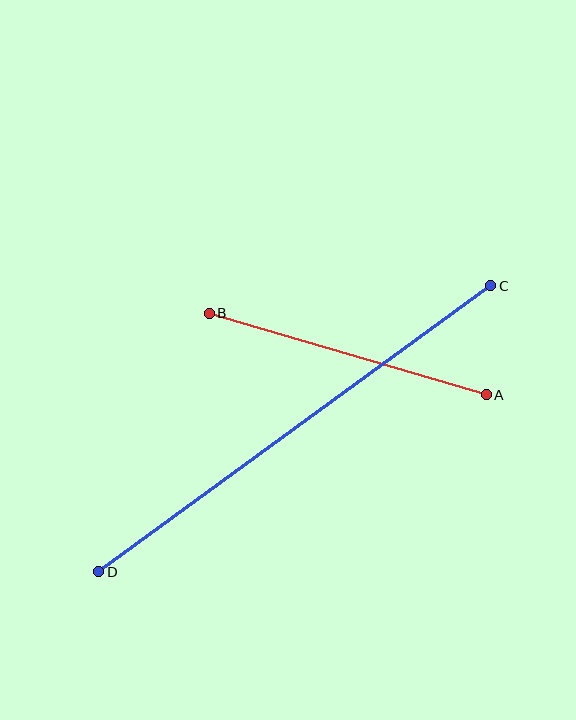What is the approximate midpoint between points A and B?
The midpoint is at approximately (348, 354) pixels.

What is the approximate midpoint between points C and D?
The midpoint is at approximately (295, 429) pixels.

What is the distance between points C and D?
The distance is approximately 486 pixels.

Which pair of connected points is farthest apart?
Points C and D are farthest apart.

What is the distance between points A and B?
The distance is approximately 288 pixels.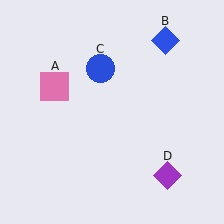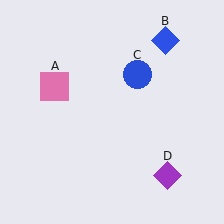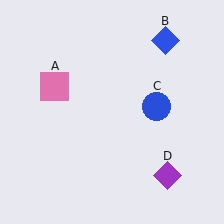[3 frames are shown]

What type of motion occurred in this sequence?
The blue circle (object C) rotated clockwise around the center of the scene.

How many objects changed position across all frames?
1 object changed position: blue circle (object C).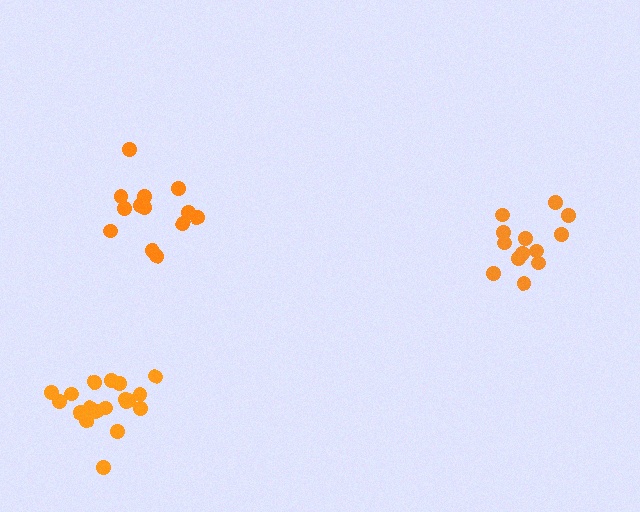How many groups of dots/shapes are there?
There are 3 groups.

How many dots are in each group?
Group 1: 19 dots, Group 2: 13 dots, Group 3: 13 dots (45 total).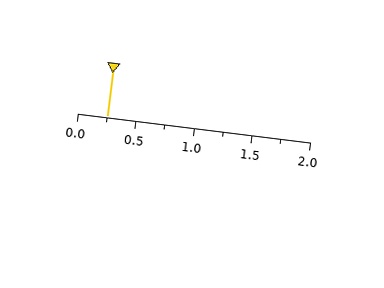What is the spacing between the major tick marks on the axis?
The major ticks are spaced 0.5 apart.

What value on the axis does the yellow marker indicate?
The marker indicates approximately 0.25.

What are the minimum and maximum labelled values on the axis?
The axis runs from 0.0 to 2.0.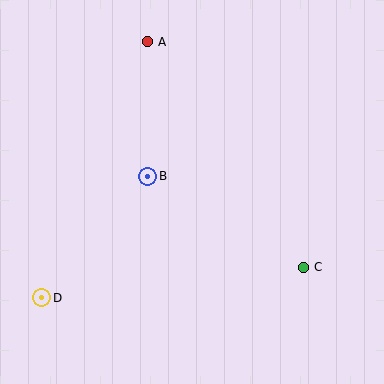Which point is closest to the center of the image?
Point B at (148, 176) is closest to the center.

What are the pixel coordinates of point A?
Point A is at (147, 42).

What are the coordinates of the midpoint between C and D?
The midpoint between C and D is at (172, 282).